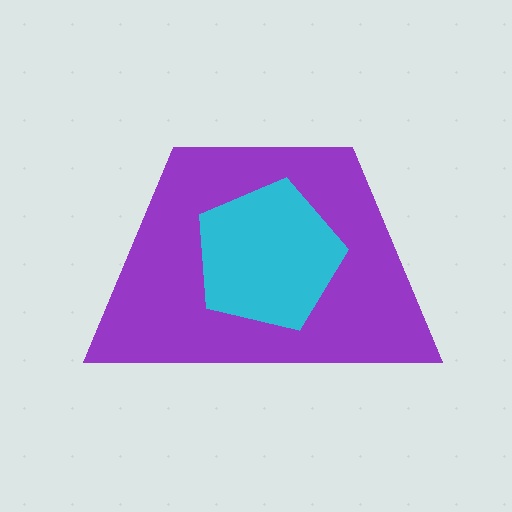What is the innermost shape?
The cyan pentagon.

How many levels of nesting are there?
2.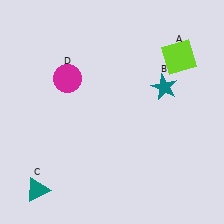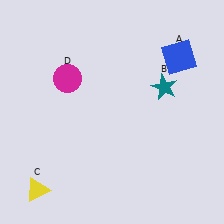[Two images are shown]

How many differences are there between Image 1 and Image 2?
There are 2 differences between the two images.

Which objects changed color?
A changed from lime to blue. C changed from teal to yellow.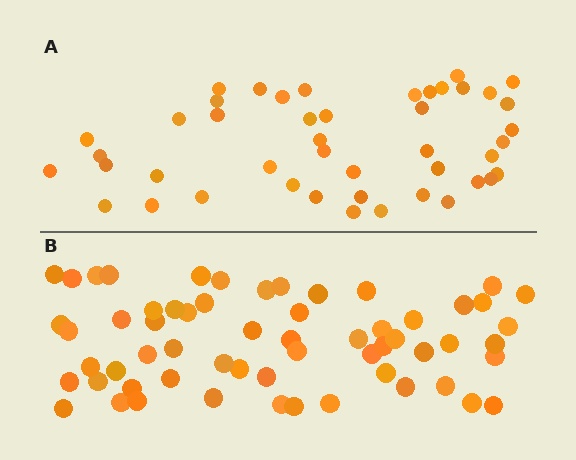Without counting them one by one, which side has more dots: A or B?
Region B (the bottom region) has more dots.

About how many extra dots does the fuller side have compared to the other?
Region B has approximately 15 more dots than region A.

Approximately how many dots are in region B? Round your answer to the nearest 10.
About 60 dots.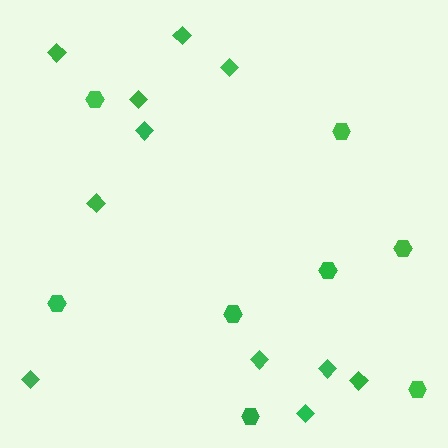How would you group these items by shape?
There are 2 groups: one group of diamonds (11) and one group of hexagons (8).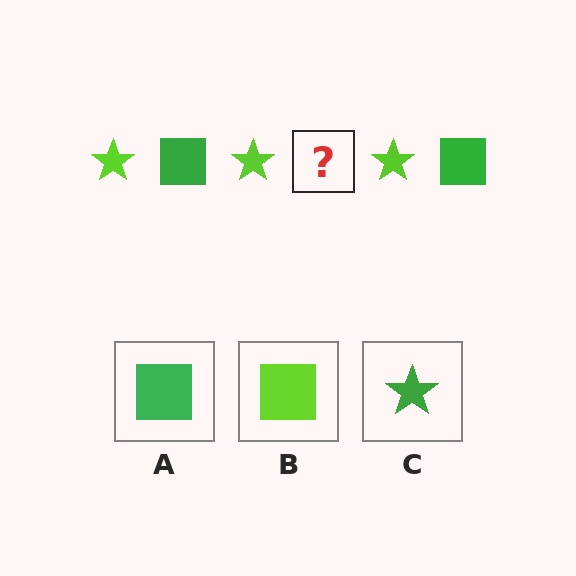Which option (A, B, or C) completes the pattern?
A.